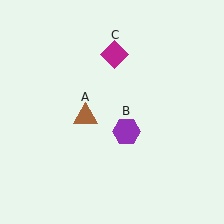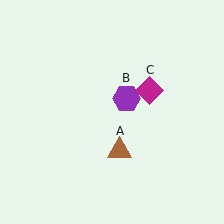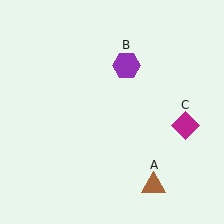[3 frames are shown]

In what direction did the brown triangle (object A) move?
The brown triangle (object A) moved down and to the right.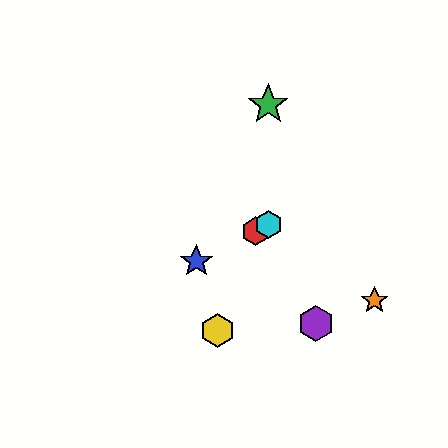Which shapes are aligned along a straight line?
The red hexagon, the blue star, the cyan hexagon are aligned along a straight line.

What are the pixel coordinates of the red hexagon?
The red hexagon is at (256, 231).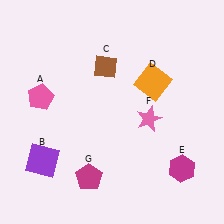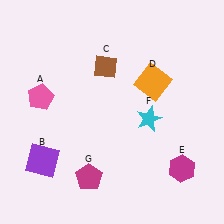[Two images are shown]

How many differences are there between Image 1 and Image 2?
There is 1 difference between the two images.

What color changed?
The star (F) changed from pink in Image 1 to cyan in Image 2.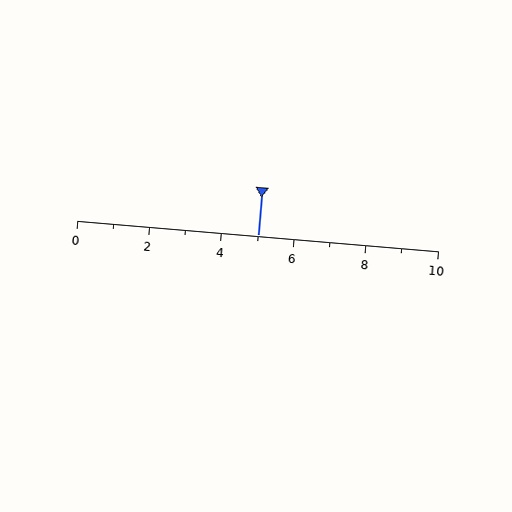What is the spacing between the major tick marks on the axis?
The major ticks are spaced 2 apart.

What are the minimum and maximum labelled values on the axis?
The axis runs from 0 to 10.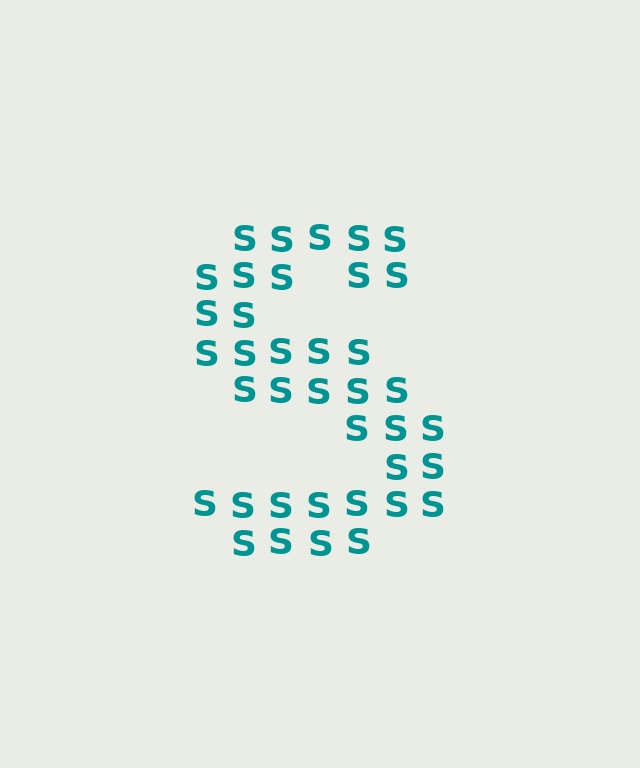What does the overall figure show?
The overall figure shows the letter S.